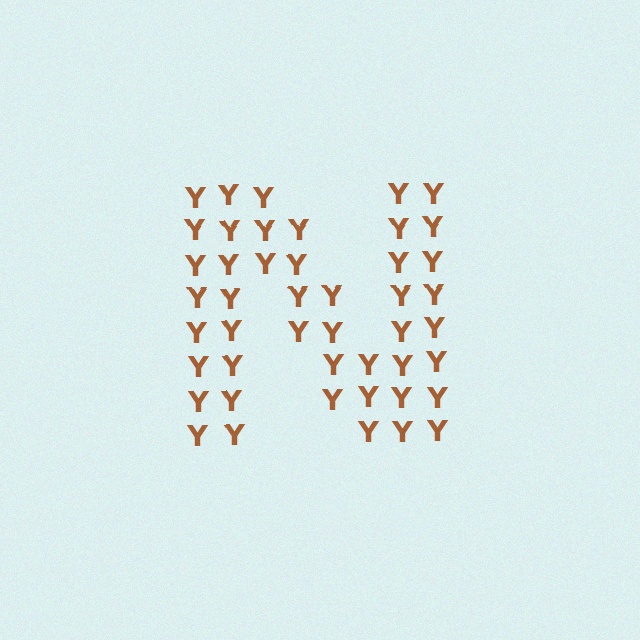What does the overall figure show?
The overall figure shows the letter N.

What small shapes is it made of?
It is made of small letter Y's.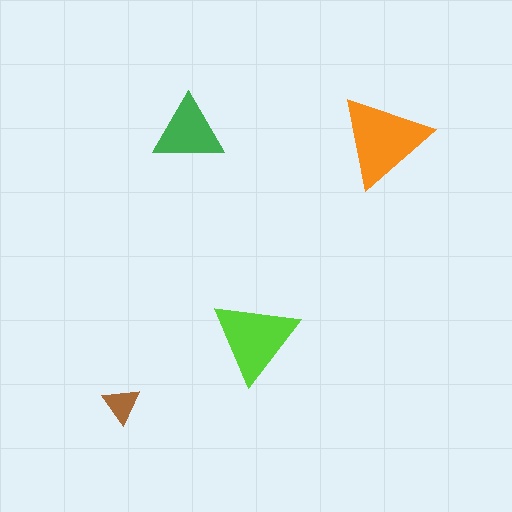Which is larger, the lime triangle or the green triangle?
The lime one.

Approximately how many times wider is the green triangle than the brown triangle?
About 2 times wider.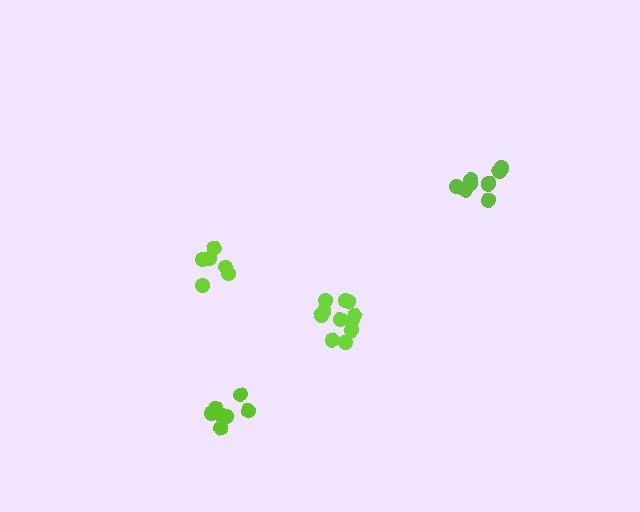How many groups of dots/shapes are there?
There are 4 groups.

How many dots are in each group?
Group 1: 9 dots, Group 2: 11 dots, Group 3: 6 dots, Group 4: 7 dots (33 total).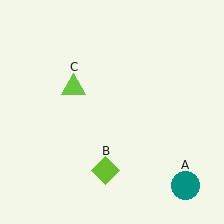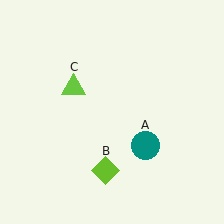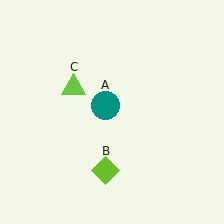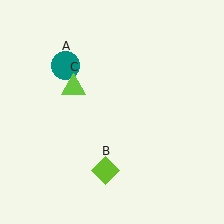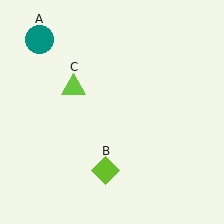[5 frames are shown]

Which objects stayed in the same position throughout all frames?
Lime diamond (object B) and lime triangle (object C) remained stationary.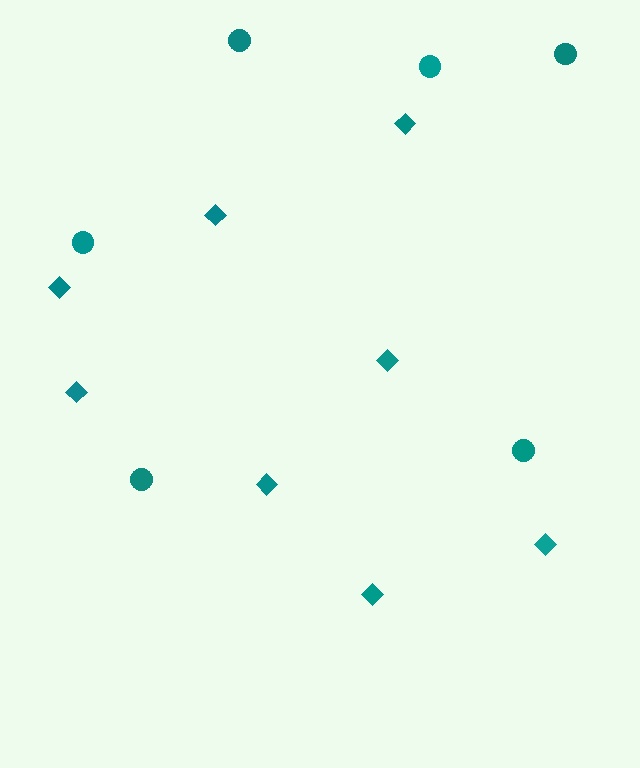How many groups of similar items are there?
There are 2 groups: one group of diamonds (8) and one group of circles (6).